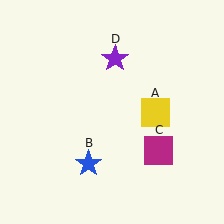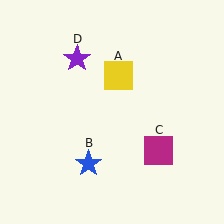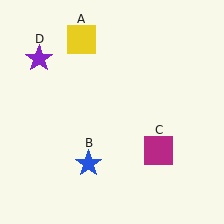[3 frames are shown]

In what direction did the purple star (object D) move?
The purple star (object D) moved left.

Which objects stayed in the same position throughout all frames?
Blue star (object B) and magenta square (object C) remained stationary.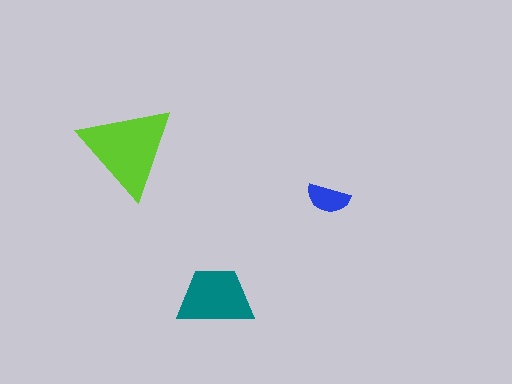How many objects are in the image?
There are 3 objects in the image.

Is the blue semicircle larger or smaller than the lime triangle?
Smaller.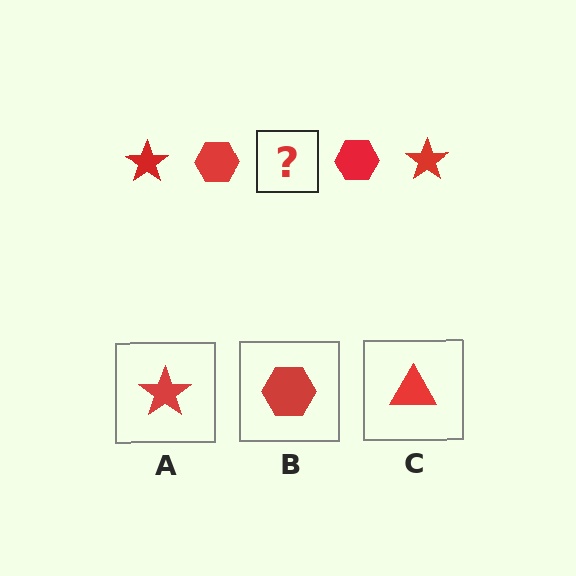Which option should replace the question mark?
Option A.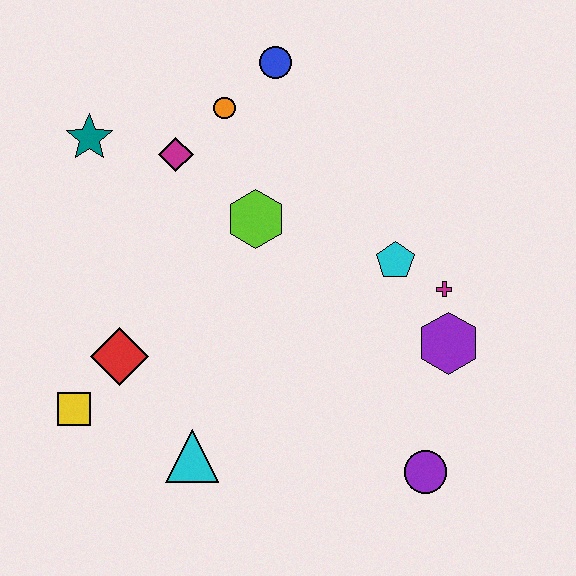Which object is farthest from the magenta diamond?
The purple circle is farthest from the magenta diamond.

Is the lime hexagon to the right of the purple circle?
No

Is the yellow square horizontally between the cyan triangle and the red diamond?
No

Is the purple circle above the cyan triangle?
No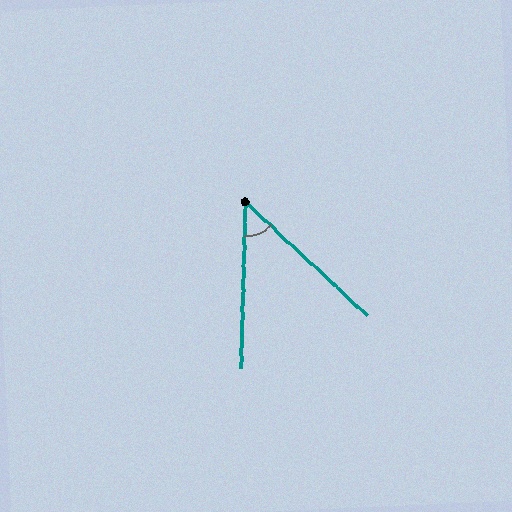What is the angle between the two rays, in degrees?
Approximately 49 degrees.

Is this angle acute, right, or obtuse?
It is acute.